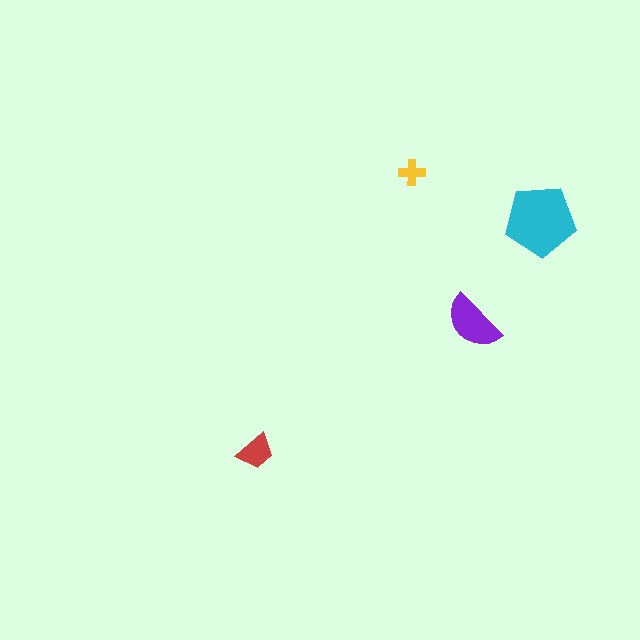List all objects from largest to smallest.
The cyan pentagon, the purple semicircle, the red trapezoid, the yellow cross.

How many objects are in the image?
There are 4 objects in the image.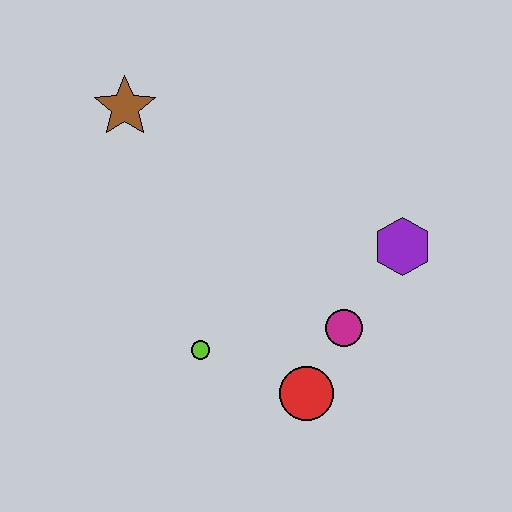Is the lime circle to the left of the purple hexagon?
Yes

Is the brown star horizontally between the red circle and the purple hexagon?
No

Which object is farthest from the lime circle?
The brown star is farthest from the lime circle.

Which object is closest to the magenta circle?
The red circle is closest to the magenta circle.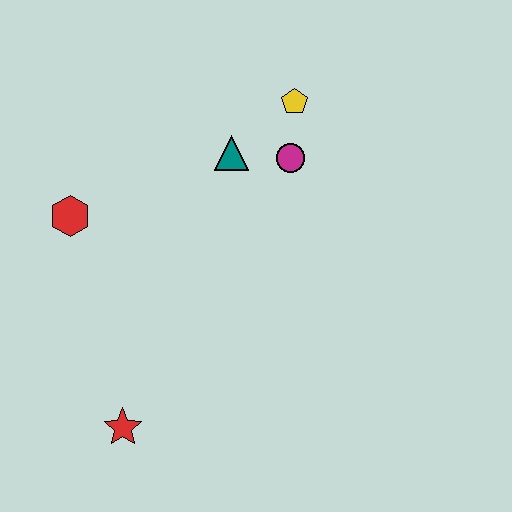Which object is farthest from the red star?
The yellow pentagon is farthest from the red star.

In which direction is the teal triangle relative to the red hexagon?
The teal triangle is to the right of the red hexagon.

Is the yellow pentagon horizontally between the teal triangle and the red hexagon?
No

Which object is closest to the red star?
The red hexagon is closest to the red star.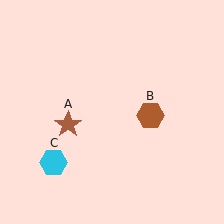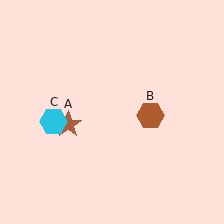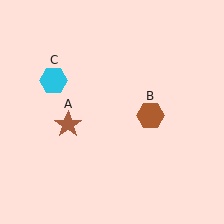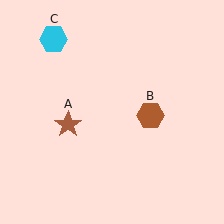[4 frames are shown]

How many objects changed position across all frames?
1 object changed position: cyan hexagon (object C).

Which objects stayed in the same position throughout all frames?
Brown star (object A) and brown hexagon (object B) remained stationary.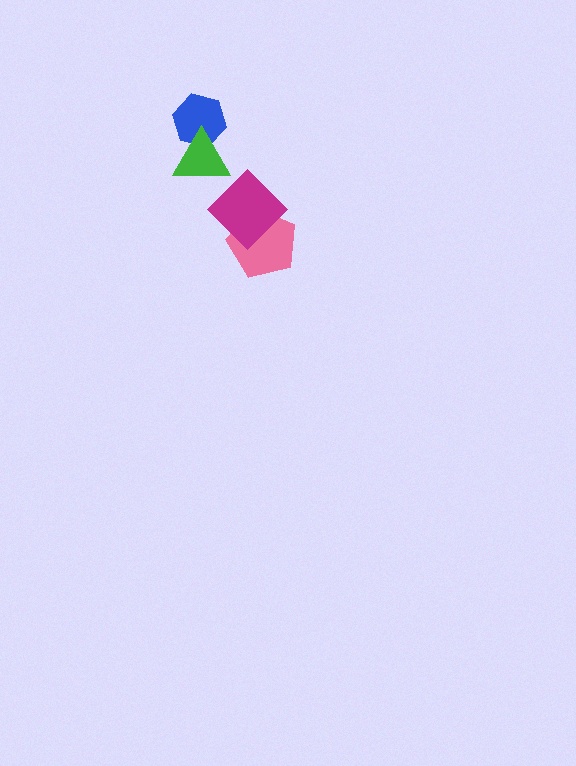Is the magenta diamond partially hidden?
No, no other shape covers it.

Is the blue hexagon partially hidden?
Yes, it is partially covered by another shape.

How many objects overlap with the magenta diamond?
1 object overlaps with the magenta diamond.